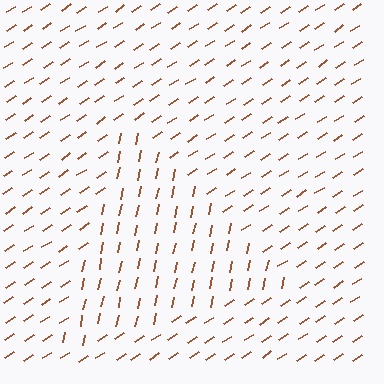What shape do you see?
I see a triangle.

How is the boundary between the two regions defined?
The boundary is defined purely by a change in line orientation (approximately 45 degrees difference). All lines are the same color and thickness.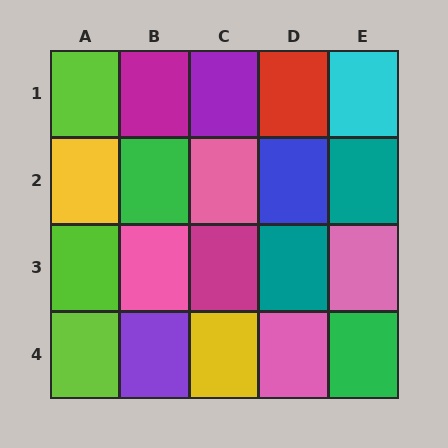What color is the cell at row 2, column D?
Blue.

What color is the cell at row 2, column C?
Pink.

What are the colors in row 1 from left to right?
Lime, magenta, purple, red, cyan.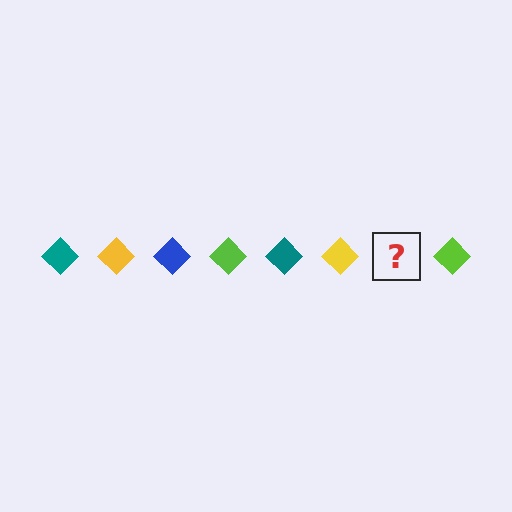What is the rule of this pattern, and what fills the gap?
The rule is that the pattern cycles through teal, yellow, blue, lime diamonds. The gap should be filled with a blue diamond.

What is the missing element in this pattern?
The missing element is a blue diamond.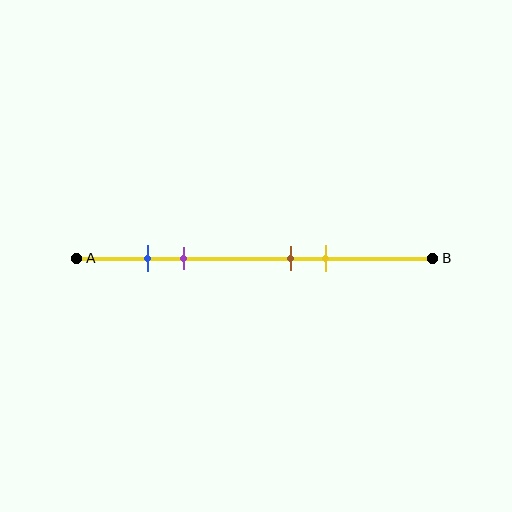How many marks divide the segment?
There are 4 marks dividing the segment.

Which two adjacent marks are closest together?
The blue and purple marks are the closest adjacent pair.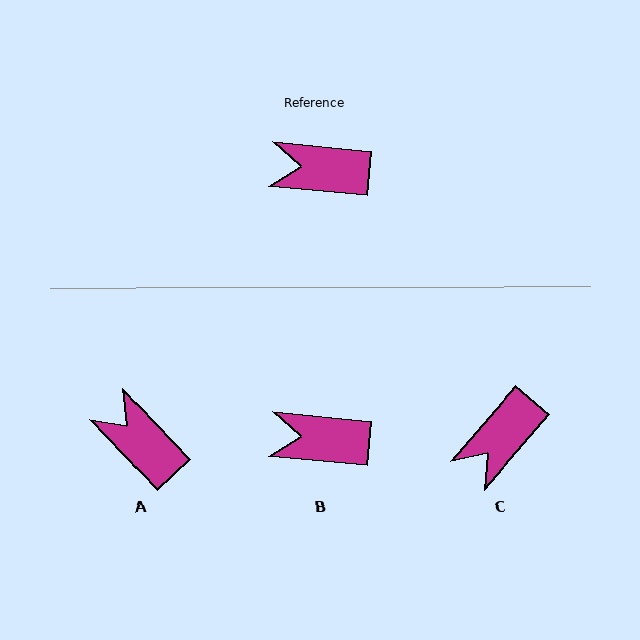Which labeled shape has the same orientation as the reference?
B.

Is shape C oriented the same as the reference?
No, it is off by about 54 degrees.